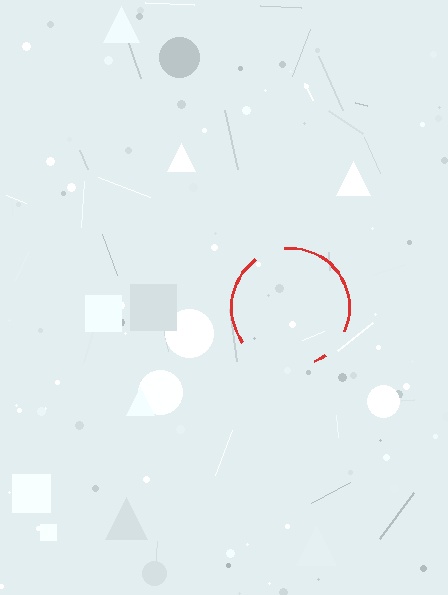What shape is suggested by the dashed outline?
The dashed outline suggests a circle.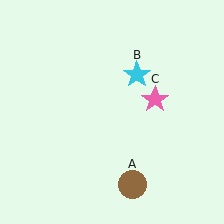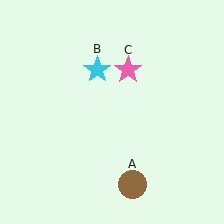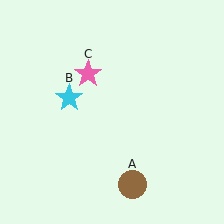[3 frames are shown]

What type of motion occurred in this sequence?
The cyan star (object B), pink star (object C) rotated counterclockwise around the center of the scene.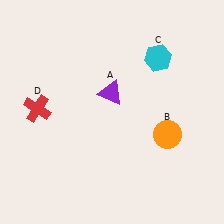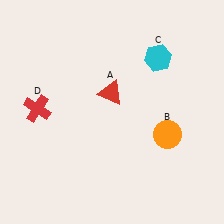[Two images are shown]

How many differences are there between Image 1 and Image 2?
There is 1 difference between the two images.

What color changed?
The triangle (A) changed from purple in Image 1 to red in Image 2.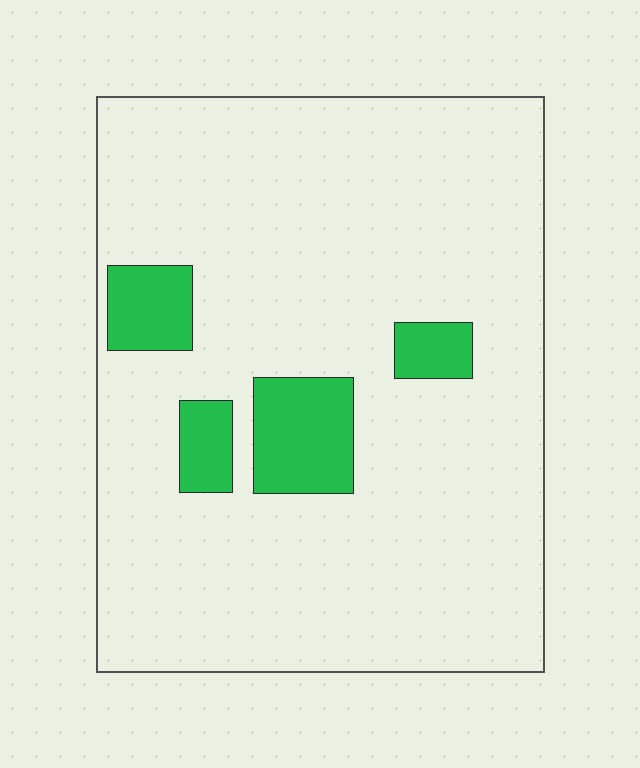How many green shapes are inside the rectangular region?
4.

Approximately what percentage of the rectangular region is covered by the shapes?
Approximately 10%.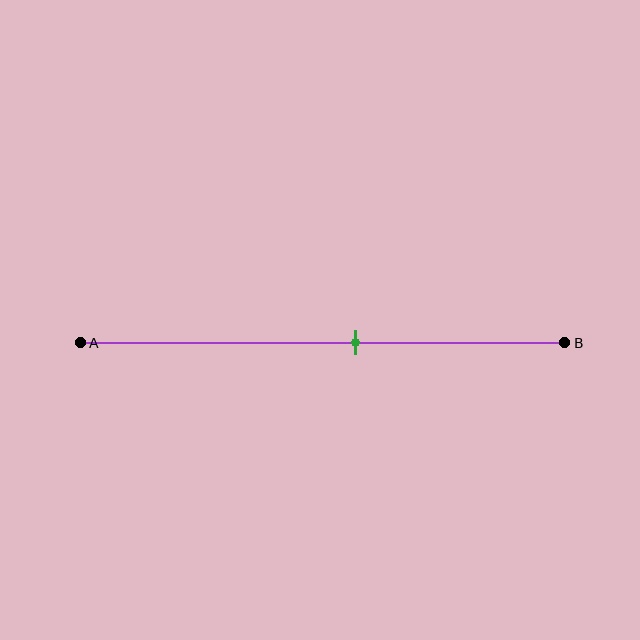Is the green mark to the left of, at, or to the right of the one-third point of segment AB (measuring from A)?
The green mark is to the right of the one-third point of segment AB.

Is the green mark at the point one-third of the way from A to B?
No, the mark is at about 55% from A, not at the 33% one-third point.